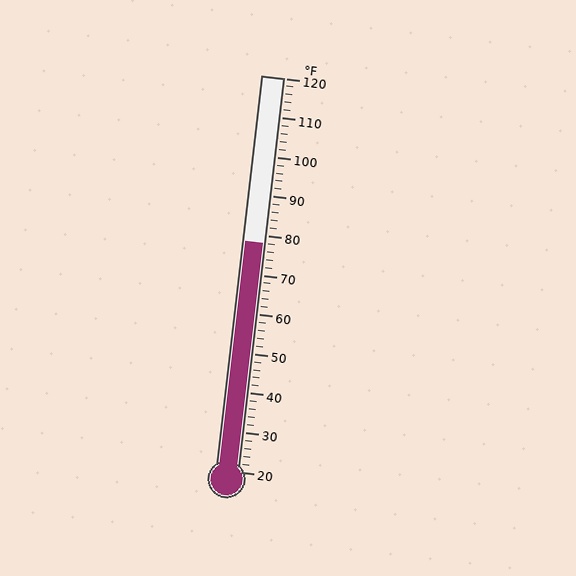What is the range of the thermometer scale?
The thermometer scale ranges from 20°F to 120°F.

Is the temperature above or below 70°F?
The temperature is above 70°F.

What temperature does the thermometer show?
The thermometer shows approximately 78°F.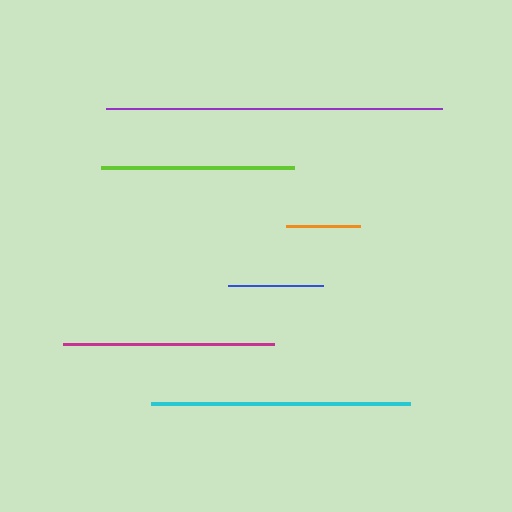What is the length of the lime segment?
The lime segment is approximately 194 pixels long.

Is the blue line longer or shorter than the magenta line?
The magenta line is longer than the blue line.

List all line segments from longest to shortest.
From longest to shortest: purple, cyan, magenta, lime, blue, orange.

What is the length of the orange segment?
The orange segment is approximately 74 pixels long.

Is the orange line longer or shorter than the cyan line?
The cyan line is longer than the orange line.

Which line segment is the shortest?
The orange line is the shortest at approximately 74 pixels.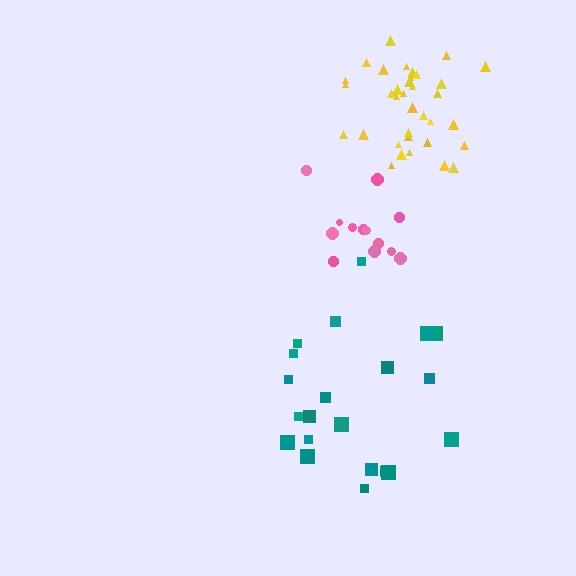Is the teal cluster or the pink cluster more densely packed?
Pink.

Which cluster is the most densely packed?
Yellow.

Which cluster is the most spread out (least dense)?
Teal.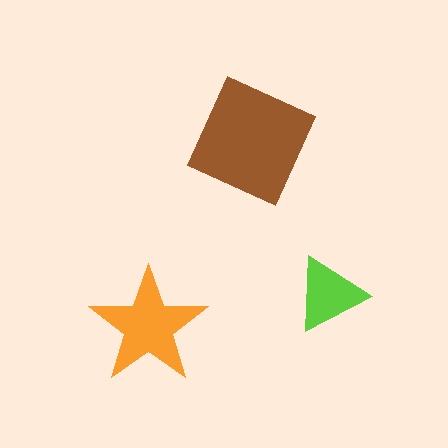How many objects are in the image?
There are 3 objects in the image.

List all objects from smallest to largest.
The lime triangle, the orange star, the brown square.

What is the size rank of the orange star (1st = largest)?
2nd.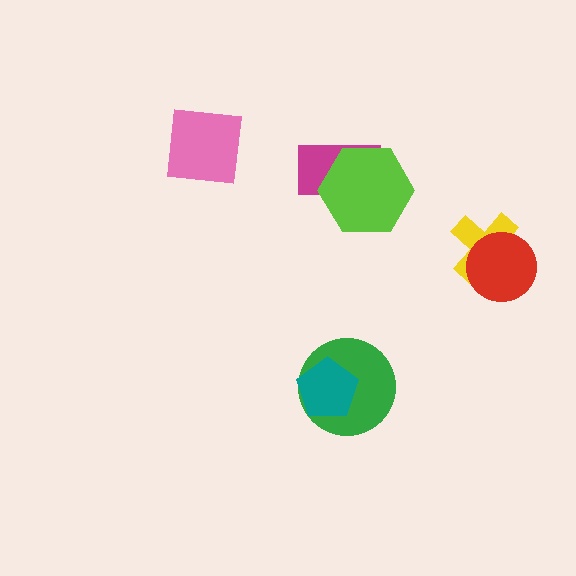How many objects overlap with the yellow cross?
1 object overlaps with the yellow cross.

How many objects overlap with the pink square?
0 objects overlap with the pink square.